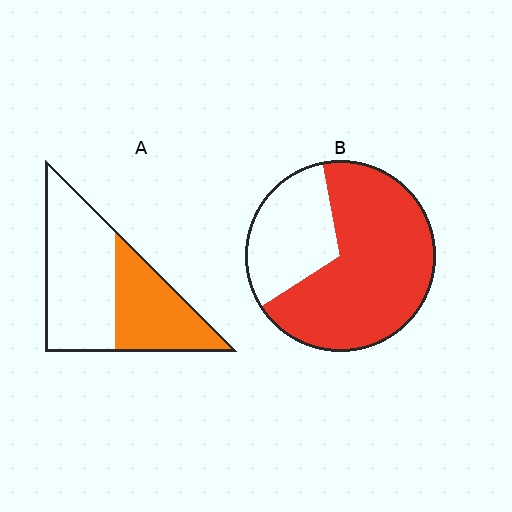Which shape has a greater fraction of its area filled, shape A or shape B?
Shape B.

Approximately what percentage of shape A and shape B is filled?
A is approximately 40% and B is approximately 70%.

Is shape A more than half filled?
No.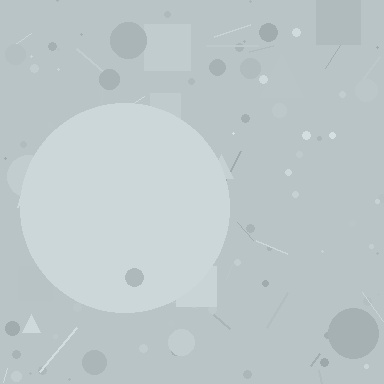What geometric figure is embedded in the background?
A circle is embedded in the background.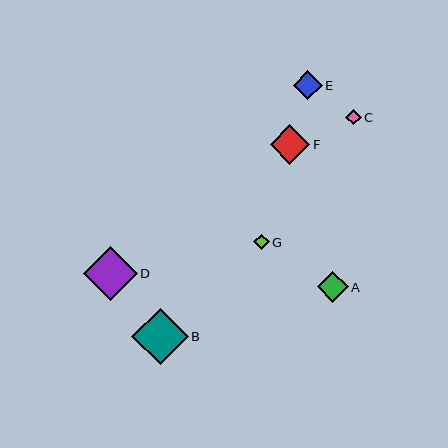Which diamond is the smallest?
Diamond C is the smallest with a size of approximately 15 pixels.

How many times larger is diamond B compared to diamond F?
Diamond B is approximately 1.4 times the size of diamond F.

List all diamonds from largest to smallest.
From largest to smallest: B, D, F, A, E, G, C.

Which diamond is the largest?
Diamond B is the largest with a size of approximately 57 pixels.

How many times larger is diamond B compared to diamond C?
Diamond B is approximately 3.7 times the size of diamond C.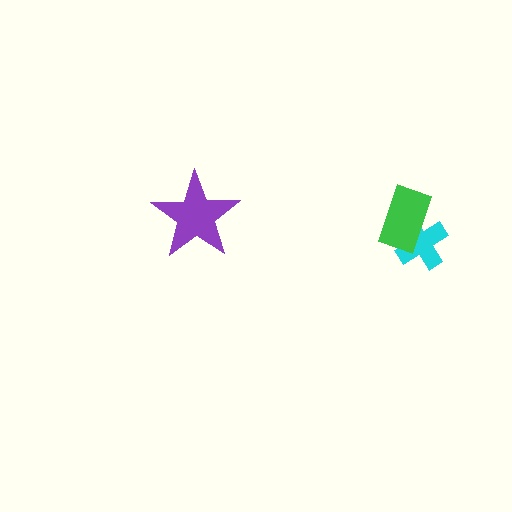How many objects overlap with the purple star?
0 objects overlap with the purple star.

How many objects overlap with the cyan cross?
1 object overlaps with the cyan cross.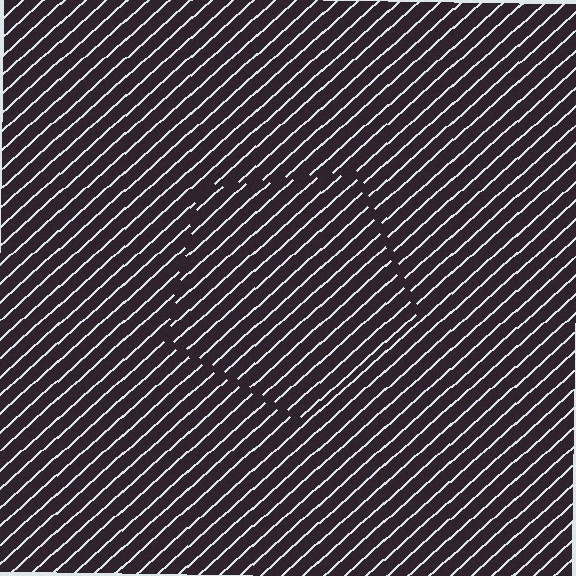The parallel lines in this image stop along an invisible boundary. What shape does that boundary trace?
An illusory pentagon. The interior of the shape contains the same grating, shifted by half a period — the contour is defined by the phase discontinuity where line-ends from the inner and outer gratings abut.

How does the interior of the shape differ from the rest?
The interior of the shape contains the same grating, shifted by half a period — the contour is defined by the phase discontinuity where line-ends from the inner and outer gratings abut.